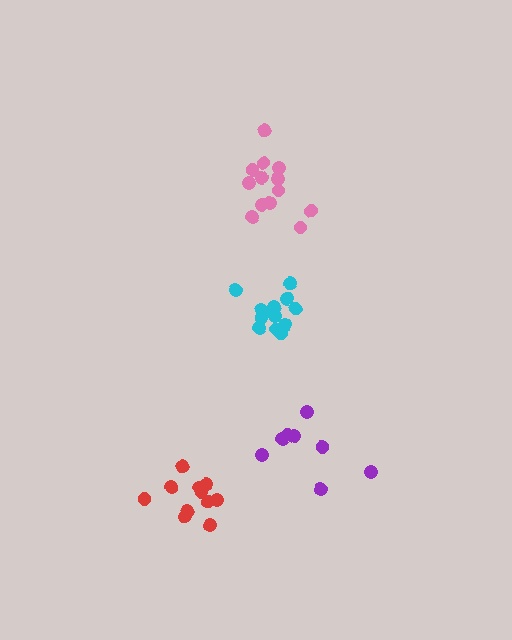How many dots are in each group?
Group 1: 14 dots, Group 2: 11 dots, Group 3: 13 dots, Group 4: 8 dots (46 total).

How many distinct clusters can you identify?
There are 4 distinct clusters.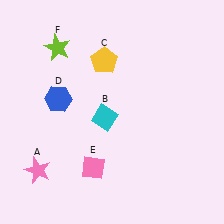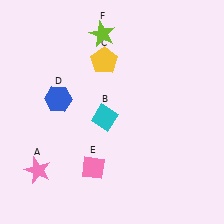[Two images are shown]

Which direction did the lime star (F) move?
The lime star (F) moved right.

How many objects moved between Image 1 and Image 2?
1 object moved between the two images.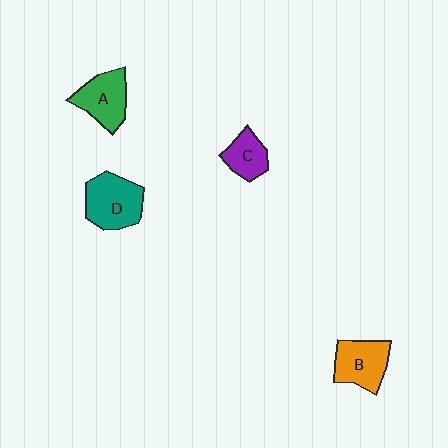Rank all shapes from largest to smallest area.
From largest to smallest: D (teal), B (orange), A (green), C (purple).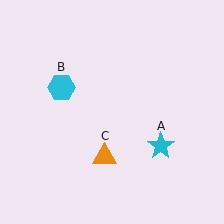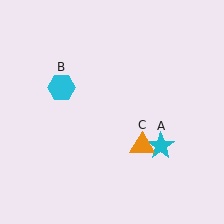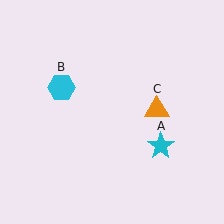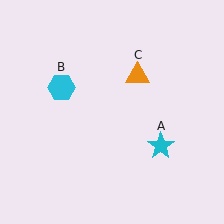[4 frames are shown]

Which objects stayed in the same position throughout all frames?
Cyan star (object A) and cyan hexagon (object B) remained stationary.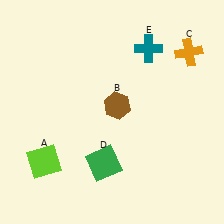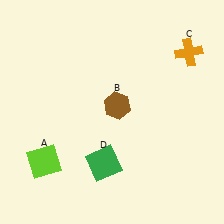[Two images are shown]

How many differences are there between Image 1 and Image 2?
There is 1 difference between the two images.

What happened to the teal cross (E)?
The teal cross (E) was removed in Image 2. It was in the top-right area of Image 1.